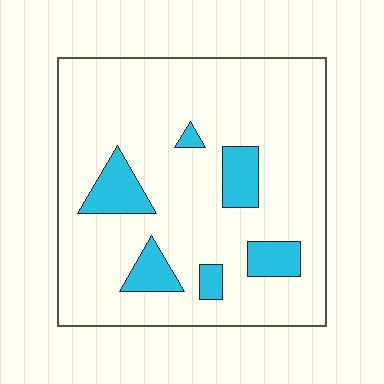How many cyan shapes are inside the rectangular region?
6.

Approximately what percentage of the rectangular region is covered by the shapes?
Approximately 15%.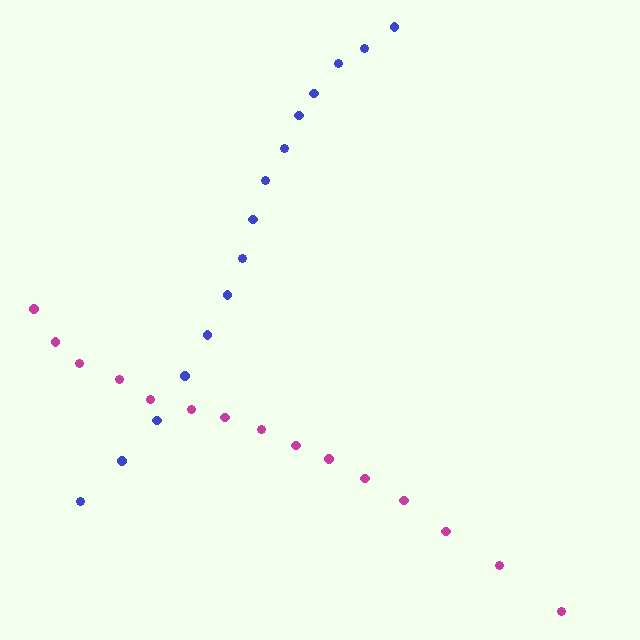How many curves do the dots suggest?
There are 2 distinct paths.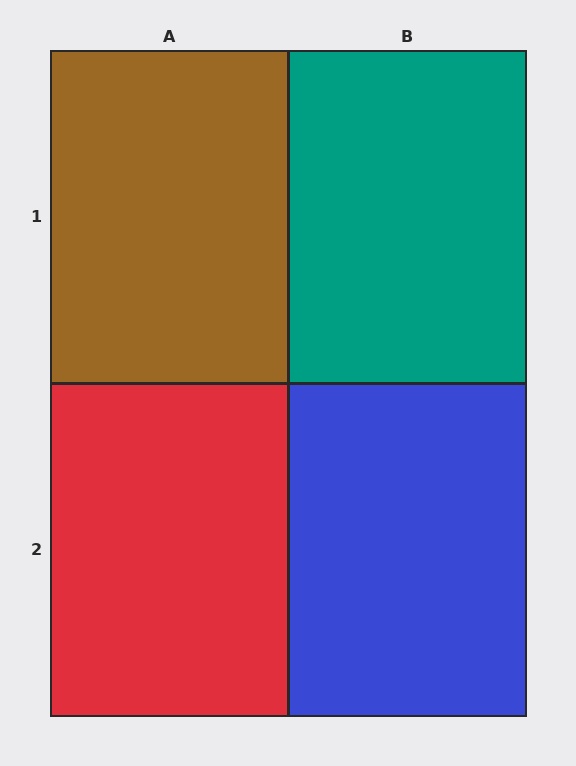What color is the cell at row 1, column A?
Brown.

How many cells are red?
1 cell is red.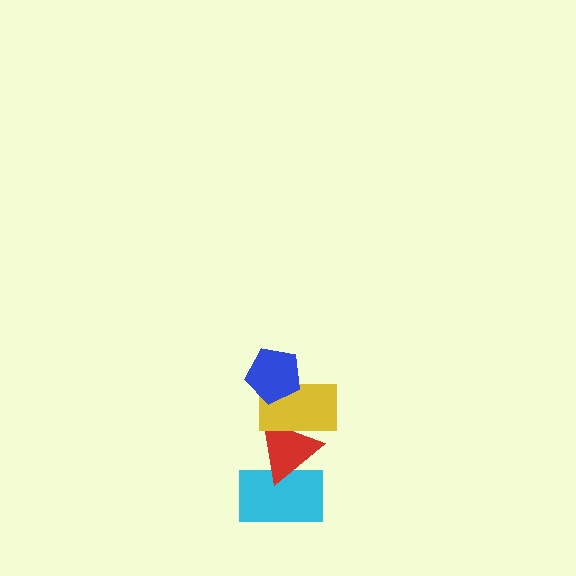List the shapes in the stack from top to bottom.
From top to bottom: the blue pentagon, the yellow rectangle, the red triangle, the cyan rectangle.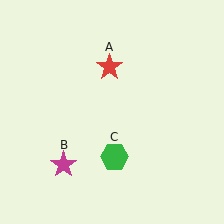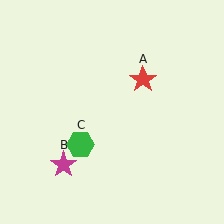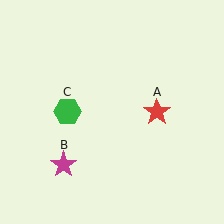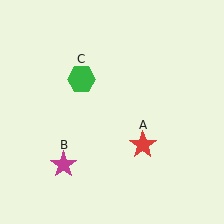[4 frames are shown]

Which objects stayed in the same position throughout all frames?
Magenta star (object B) remained stationary.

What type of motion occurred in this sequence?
The red star (object A), green hexagon (object C) rotated clockwise around the center of the scene.